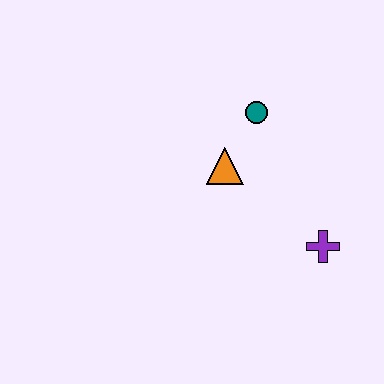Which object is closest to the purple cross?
The orange triangle is closest to the purple cross.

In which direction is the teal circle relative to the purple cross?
The teal circle is above the purple cross.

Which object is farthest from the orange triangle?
The purple cross is farthest from the orange triangle.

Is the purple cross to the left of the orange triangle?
No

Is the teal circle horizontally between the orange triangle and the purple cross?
Yes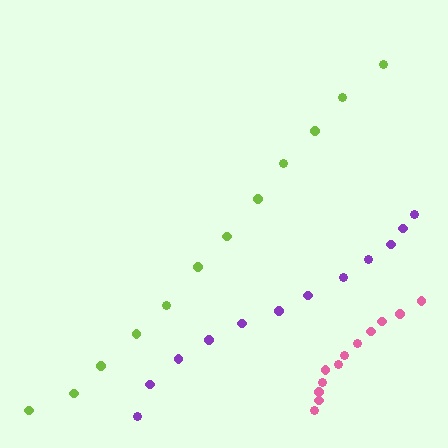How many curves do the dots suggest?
There are 3 distinct paths.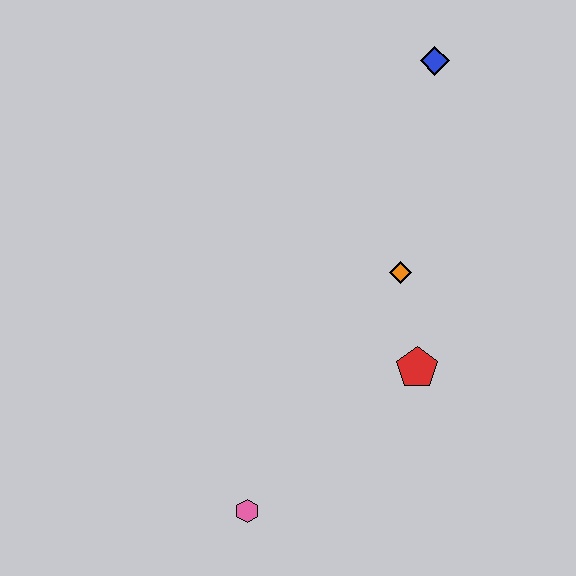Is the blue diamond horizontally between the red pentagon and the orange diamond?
No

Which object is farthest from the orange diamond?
The pink hexagon is farthest from the orange diamond.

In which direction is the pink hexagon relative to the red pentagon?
The pink hexagon is to the left of the red pentagon.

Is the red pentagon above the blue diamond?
No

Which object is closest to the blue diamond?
The orange diamond is closest to the blue diamond.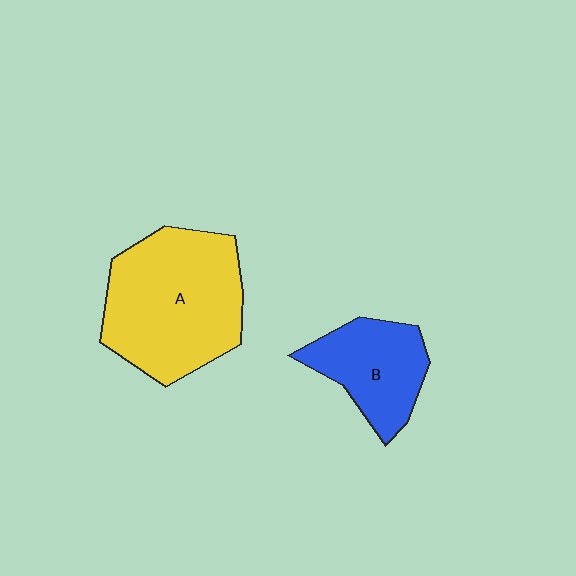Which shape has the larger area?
Shape A (yellow).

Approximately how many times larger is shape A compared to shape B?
Approximately 1.8 times.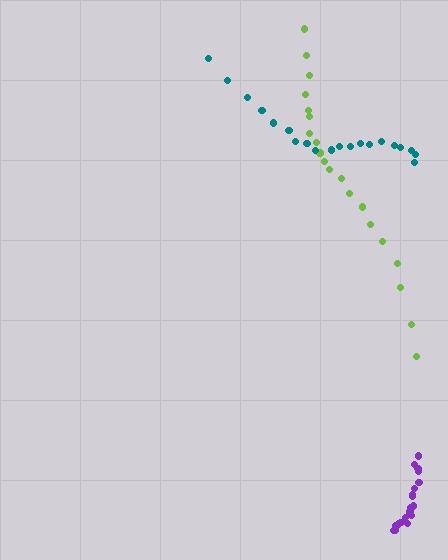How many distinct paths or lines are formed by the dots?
There are 3 distinct paths.